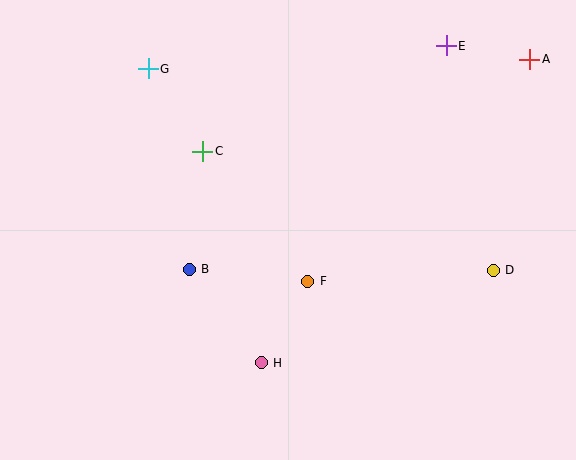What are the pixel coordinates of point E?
Point E is at (446, 46).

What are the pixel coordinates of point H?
Point H is at (261, 363).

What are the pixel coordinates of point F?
Point F is at (308, 281).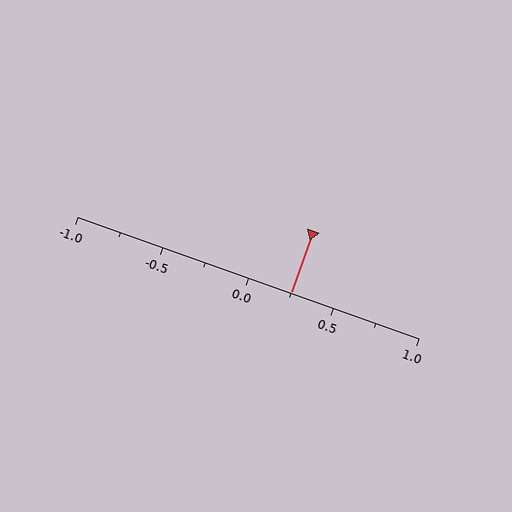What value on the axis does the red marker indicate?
The marker indicates approximately 0.25.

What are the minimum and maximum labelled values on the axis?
The axis runs from -1.0 to 1.0.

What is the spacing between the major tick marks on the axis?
The major ticks are spaced 0.5 apart.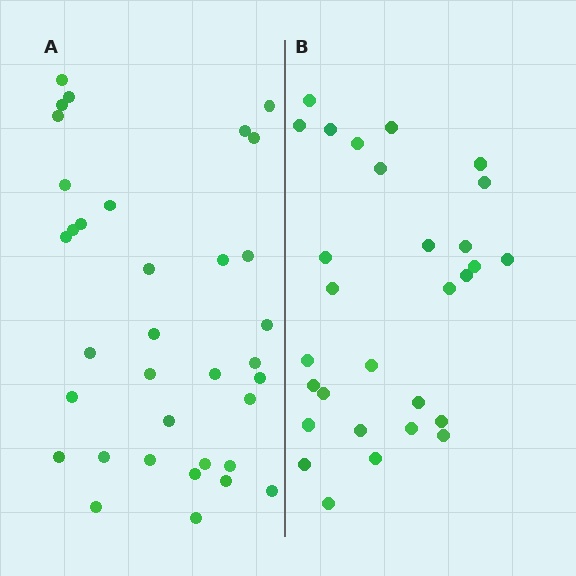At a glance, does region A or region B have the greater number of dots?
Region A (the left region) has more dots.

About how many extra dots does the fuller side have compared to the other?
Region A has about 6 more dots than region B.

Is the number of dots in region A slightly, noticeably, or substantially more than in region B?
Region A has only slightly more — the two regions are fairly close. The ratio is roughly 1.2 to 1.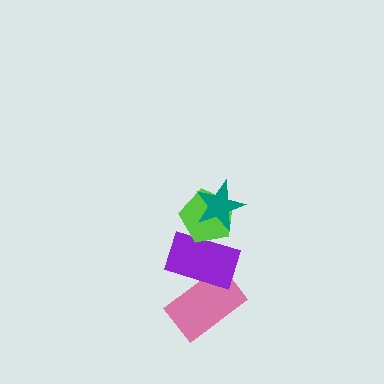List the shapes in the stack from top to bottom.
From top to bottom: the teal star, the lime pentagon, the purple rectangle, the pink rectangle.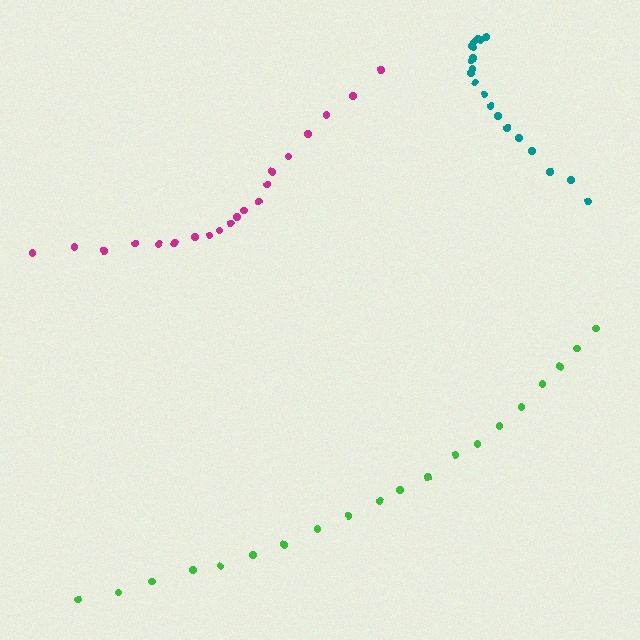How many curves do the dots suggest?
There are 3 distinct paths.